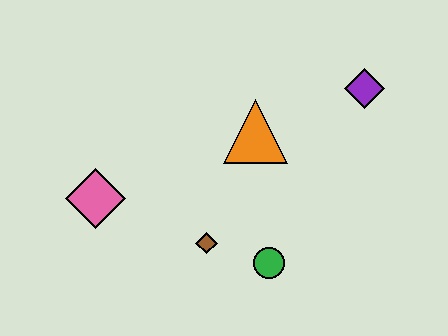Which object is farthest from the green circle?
The purple diamond is farthest from the green circle.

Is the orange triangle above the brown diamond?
Yes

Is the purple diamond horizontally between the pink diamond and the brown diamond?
No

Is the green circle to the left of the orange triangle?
No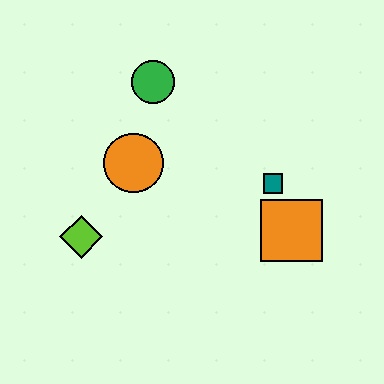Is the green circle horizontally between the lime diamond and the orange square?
Yes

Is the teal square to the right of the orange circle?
Yes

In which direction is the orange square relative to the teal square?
The orange square is below the teal square.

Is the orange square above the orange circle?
No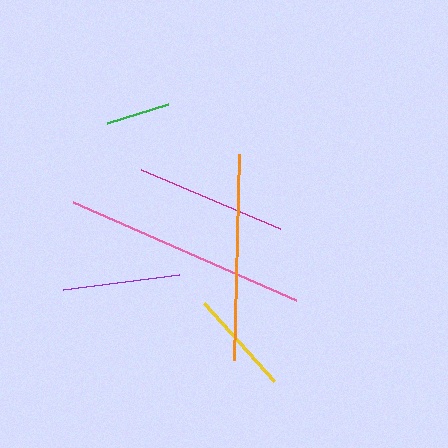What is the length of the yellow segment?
The yellow segment is approximately 105 pixels long.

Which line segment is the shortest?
The green line is the shortest at approximately 64 pixels.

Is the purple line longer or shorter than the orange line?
The orange line is longer than the purple line.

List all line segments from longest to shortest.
From longest to shortest: pink, orange, magenta, purple, yellow, green.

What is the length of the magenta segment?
The magenta segment is approximately 151 pixels long.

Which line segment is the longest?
The pink line is the longest at approximately 244 pixels.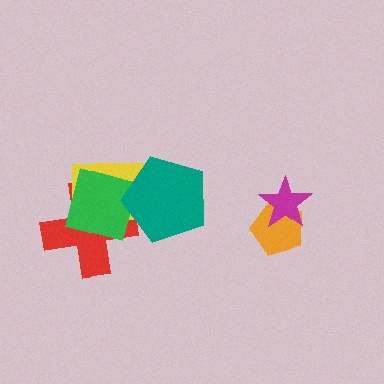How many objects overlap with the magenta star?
1 object overlaps with the magenta star.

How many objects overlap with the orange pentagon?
1 object overlaps with the orange pentagon.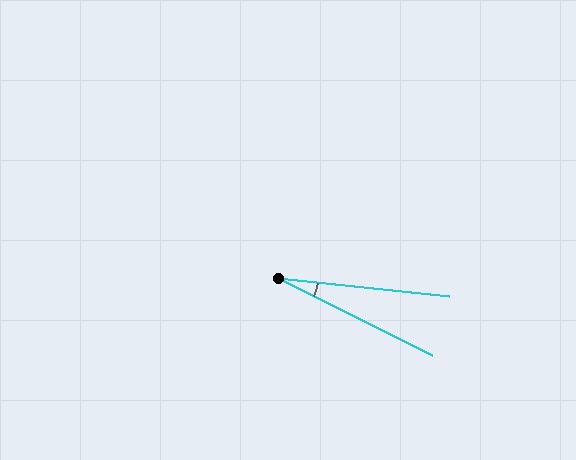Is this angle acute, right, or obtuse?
It is acute.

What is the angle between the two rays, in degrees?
Approximately 21 degrees.